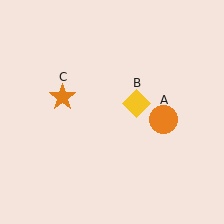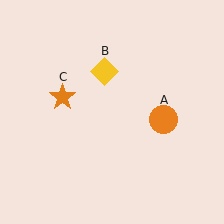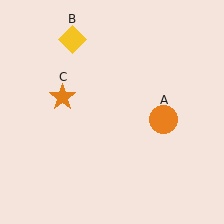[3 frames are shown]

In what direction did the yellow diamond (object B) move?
The yellow diamond (object B) moved up and to the left.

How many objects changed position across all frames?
1 object changed position: yellow diamond (object B).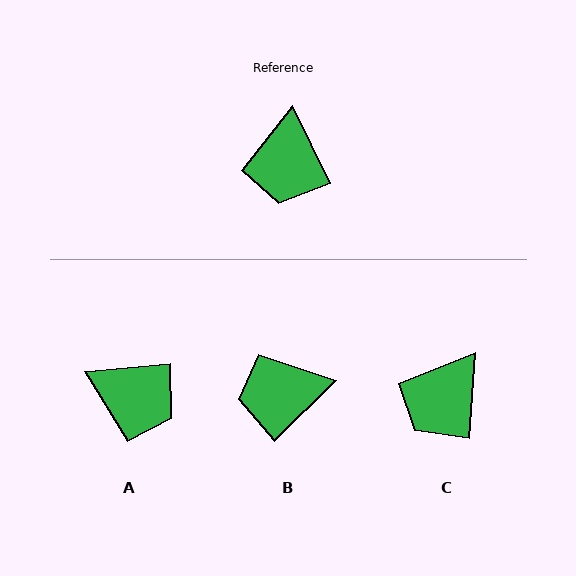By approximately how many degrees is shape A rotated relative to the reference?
Approximately 70 degrees counter-clockwise.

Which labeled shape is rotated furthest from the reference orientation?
B, about 71 degrees away.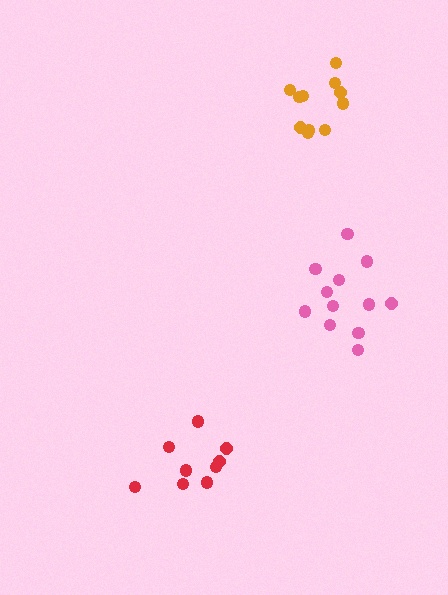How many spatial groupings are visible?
There are 3 spatial groupings.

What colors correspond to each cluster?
The clusters are colored: pink, red, orange.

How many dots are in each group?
Group 1: 12 dots, Group 2: 9 dots, Group 3: 11 dots (32 total).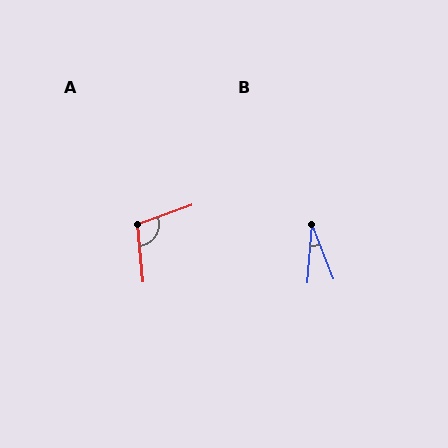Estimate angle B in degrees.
Approximately 25 degrees.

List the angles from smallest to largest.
B (25°), A (104°).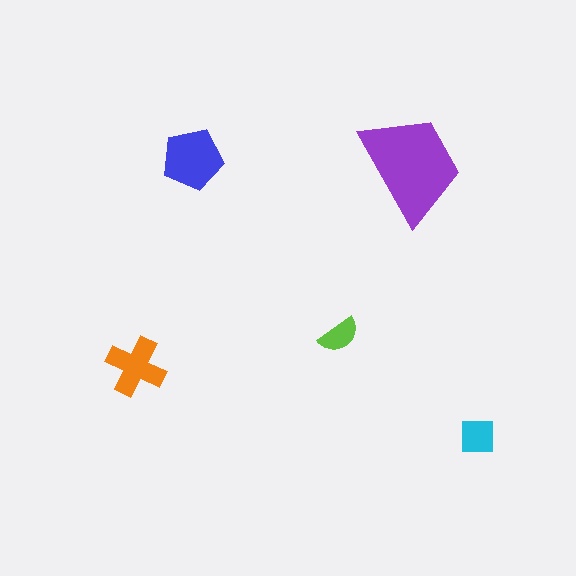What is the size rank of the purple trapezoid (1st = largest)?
1st.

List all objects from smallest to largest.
The lime semicircle, the cyan square, the orange cross, the blue pentagon, the purple trapezoid.